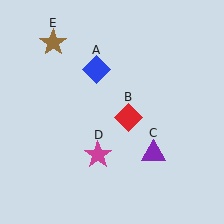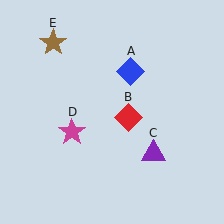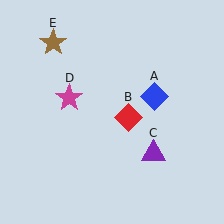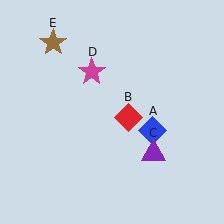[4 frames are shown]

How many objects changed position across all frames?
2 objects changed position: blue diamond (object A), magenta star (object D).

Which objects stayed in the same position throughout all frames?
Red diamond (object B) and purple triangle (object C) and brown star (object E) remained stationary.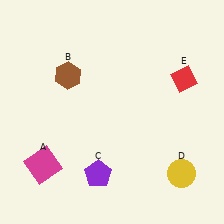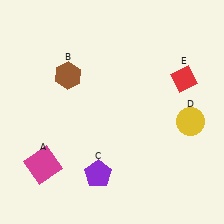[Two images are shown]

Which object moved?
The yellow circle (D) moved up.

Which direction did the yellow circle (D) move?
The yellow circle (D) moved up.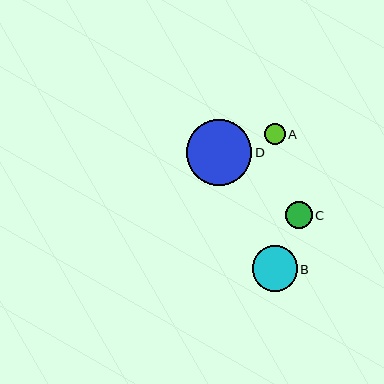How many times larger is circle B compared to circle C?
Circle B is approximately 1.7 times the size of circle C.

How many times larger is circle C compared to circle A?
Circle C is approximately 1.3 times the size of circle A.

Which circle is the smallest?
Circle A is the smallest with a size of approximately 21 pixels.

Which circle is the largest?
Circle D is the largest with a size of approximately 66 pixels.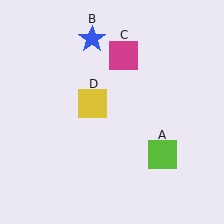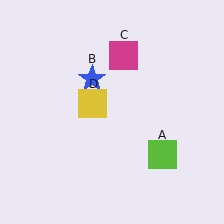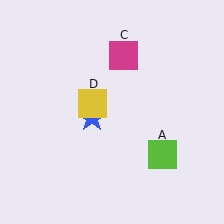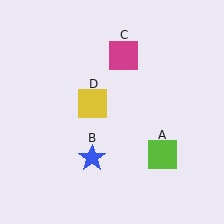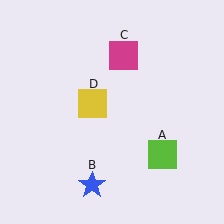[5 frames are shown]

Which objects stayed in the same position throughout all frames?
Lime square (object A) and magenta square (object C) and yellow square (object D) remained stationary.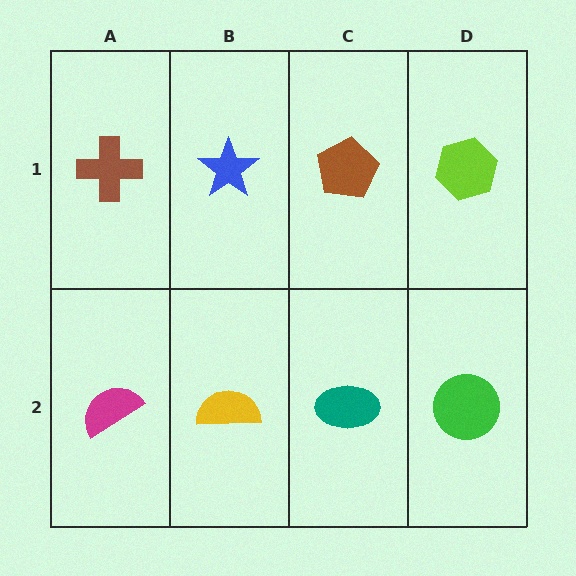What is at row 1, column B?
A blue star.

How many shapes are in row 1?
4 shapes.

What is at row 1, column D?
A lime hexagon.